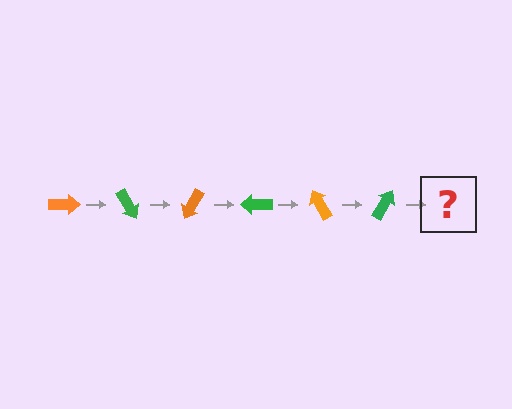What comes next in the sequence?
The next element should be an orange arrow, rotated 360 degrees from the start.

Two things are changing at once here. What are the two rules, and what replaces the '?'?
The two rules are that it rotates 60 degrees each step and the color cycles through orange and green. The '?' should be an orange arrow, rotated 360 degrees from the start.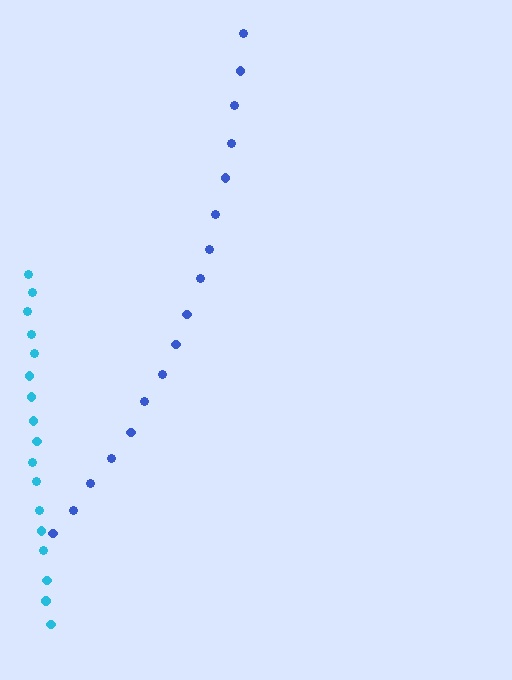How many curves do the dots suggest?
There are 2 distinct paths.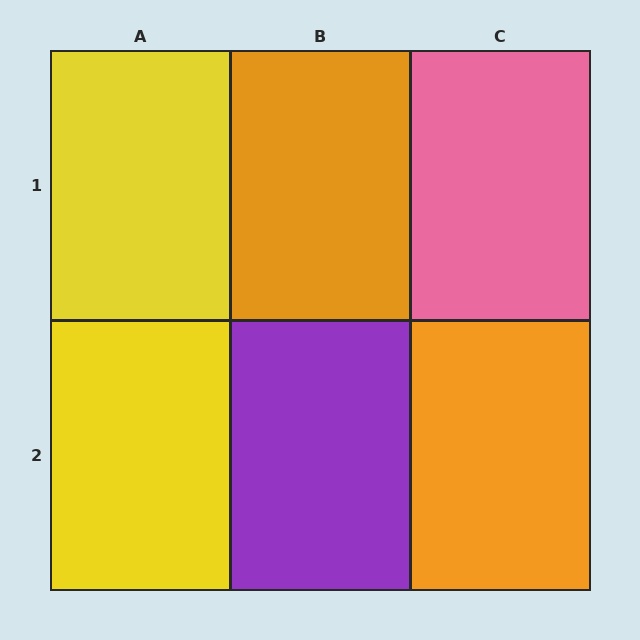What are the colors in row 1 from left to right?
Yellow, orange, pink.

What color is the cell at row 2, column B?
Purple.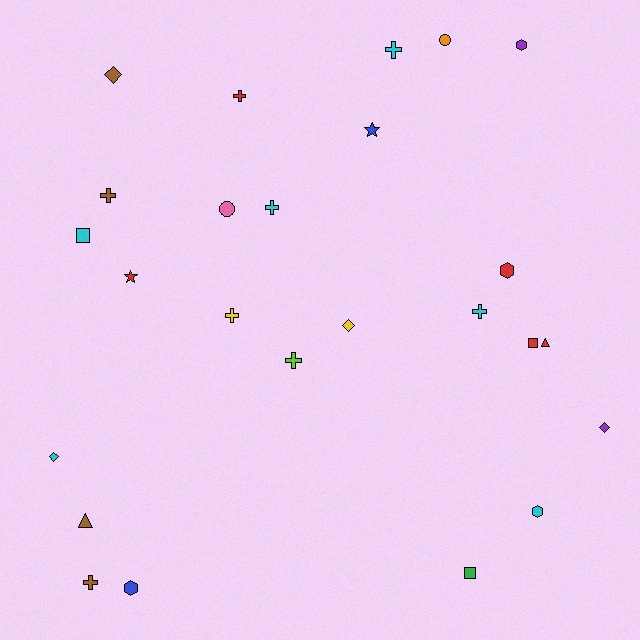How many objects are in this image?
There are 25 objects.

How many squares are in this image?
There are 3 squares.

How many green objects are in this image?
There is 1 green object.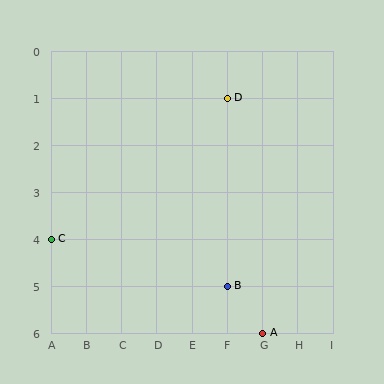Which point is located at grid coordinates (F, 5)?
Point B is at (F, 5).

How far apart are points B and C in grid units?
Points B and C are 5 columns and 1 row apart (about 5.1 grid units diagonally).